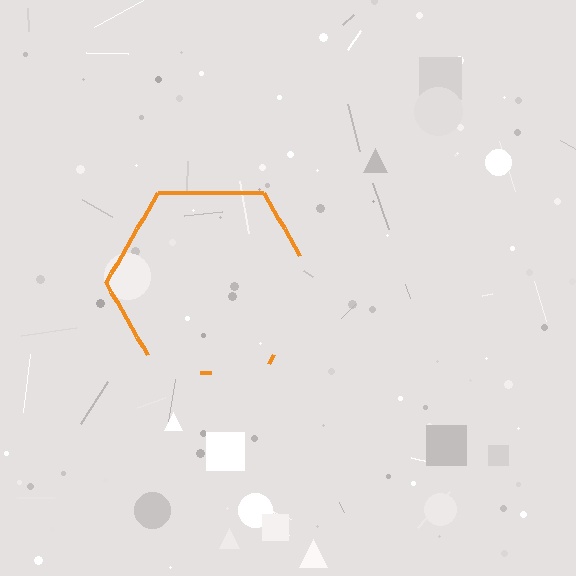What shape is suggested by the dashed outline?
The dashed outline suggests a hexagon.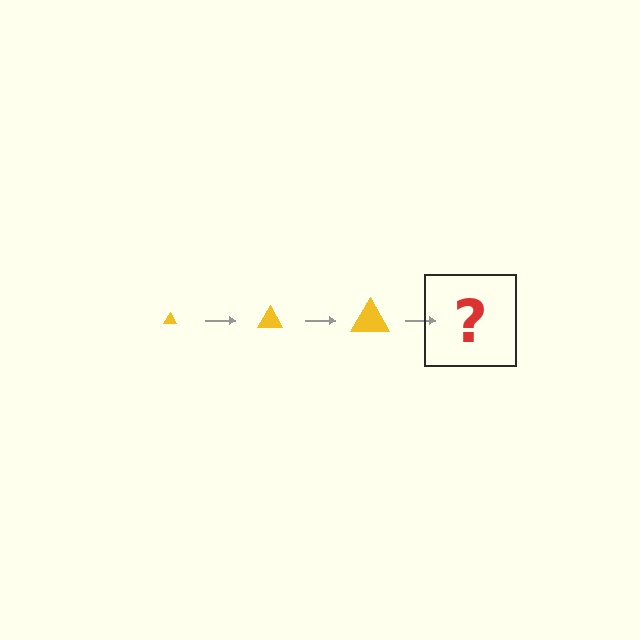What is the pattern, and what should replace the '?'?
The pattern is that the triangle gets progressively larger each step. The '?' should be a yellow triangle, larger than the previous one.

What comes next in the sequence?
The next element should be a yellow triangle, larger than the previous one.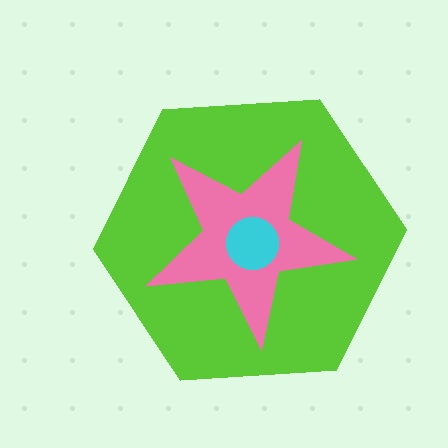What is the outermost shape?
The lime hexagon.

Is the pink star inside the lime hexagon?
Yes.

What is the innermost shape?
The cyan circle.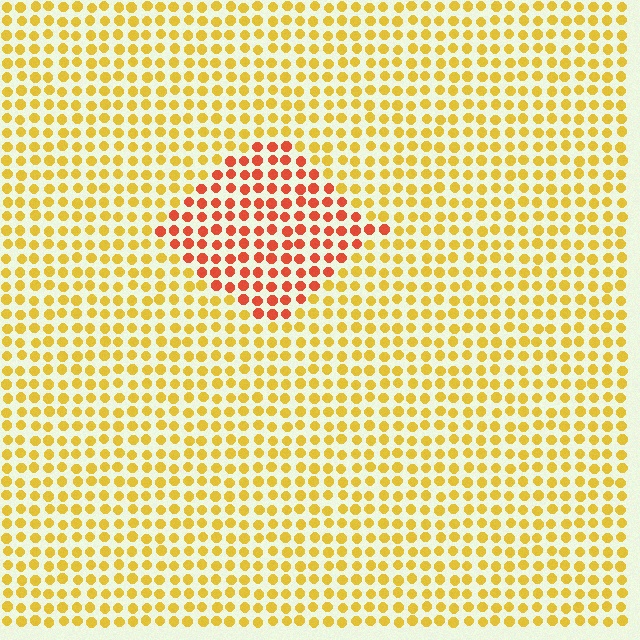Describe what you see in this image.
The image is filled with small yellow elements in a uniform arrangement. A diamond-shaped region is visible where the elements are tinted to a slightly different hue, forming a subtle color boundary.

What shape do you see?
I see a diamond.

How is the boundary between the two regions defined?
The boundary is defined purely by a slight shift in hue (about 41 degrees). Spacing, size, and orientation are identical on both sides.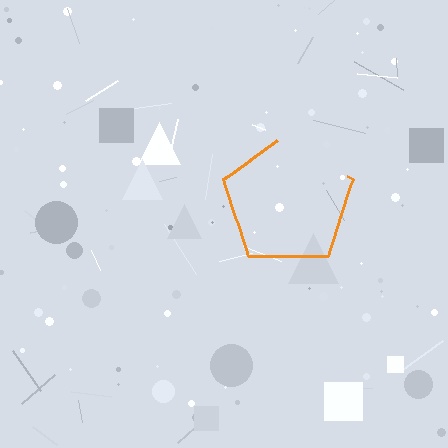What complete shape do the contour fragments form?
The contour fragments form a pentagon.